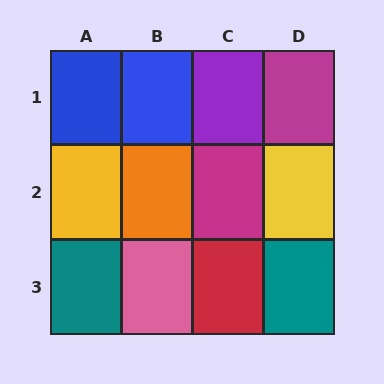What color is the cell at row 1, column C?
Purple.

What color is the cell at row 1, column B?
Blue.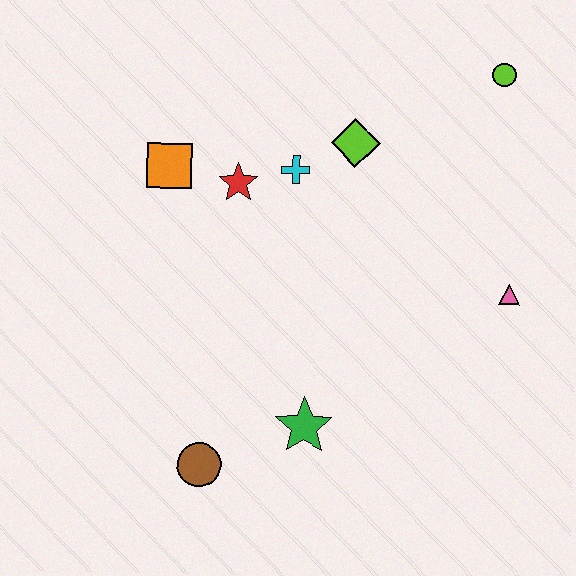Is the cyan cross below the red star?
No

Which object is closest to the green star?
The brown circle is closest to the green star.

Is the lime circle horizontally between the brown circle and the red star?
No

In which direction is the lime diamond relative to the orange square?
The lime diamond is to the right of the orange square.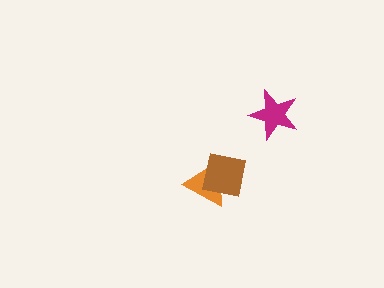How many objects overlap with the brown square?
1 object overlaps with the brown square.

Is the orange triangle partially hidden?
Yes, it is partially covered by another shape.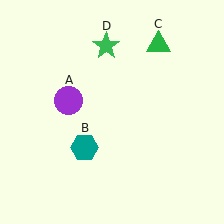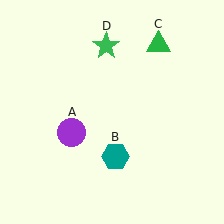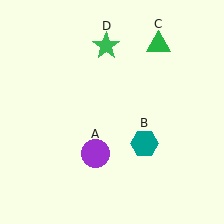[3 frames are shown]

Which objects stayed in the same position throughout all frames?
Green triangle (object C) and green star (object D) remained stationary.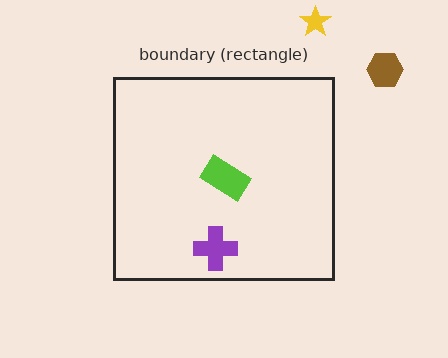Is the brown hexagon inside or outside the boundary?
Outside.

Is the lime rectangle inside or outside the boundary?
Inside.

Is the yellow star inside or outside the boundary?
Outside.